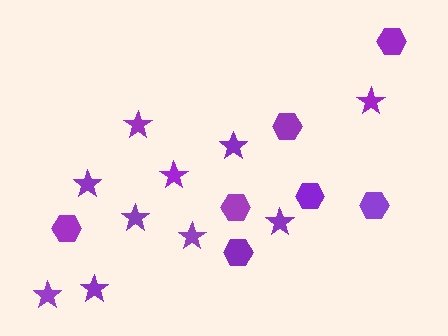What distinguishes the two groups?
There are 2 groups: one group of stars (10) and one group of hexagons (7).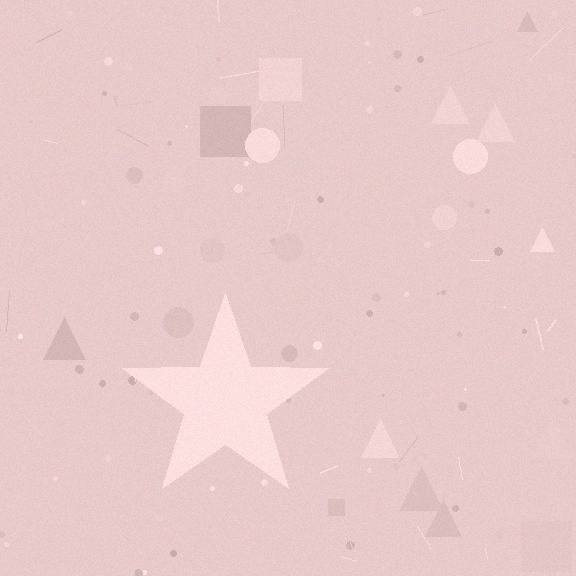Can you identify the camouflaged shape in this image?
The camouflaged shape is a star.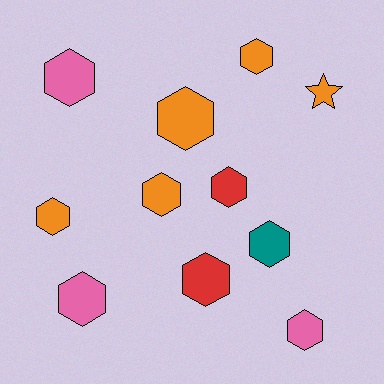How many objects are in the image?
There are 11 objects.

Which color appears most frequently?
Orange, with 5 objects.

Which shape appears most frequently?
Hexagon, with 10 objects.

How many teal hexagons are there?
There is 1 teal hexagon.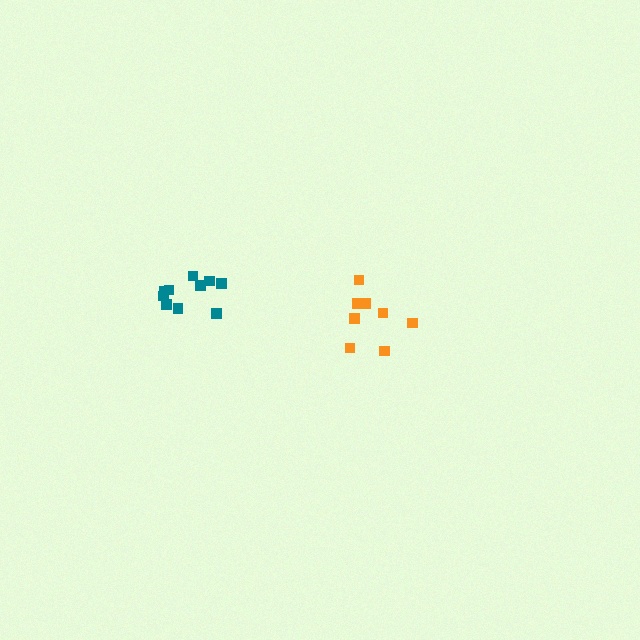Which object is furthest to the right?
The orange cluster is rightmost.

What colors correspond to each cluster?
The clusters are colored: orange, teal.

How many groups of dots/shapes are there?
There are 2 groups.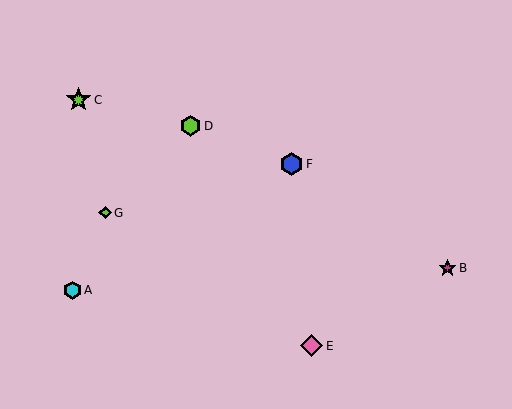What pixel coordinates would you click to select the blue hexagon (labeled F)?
Click at (291, 164) to select the blue hexagon F.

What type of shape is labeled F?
Shape F is a blue hexagon.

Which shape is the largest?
The lime star (labeled C) is the largest.